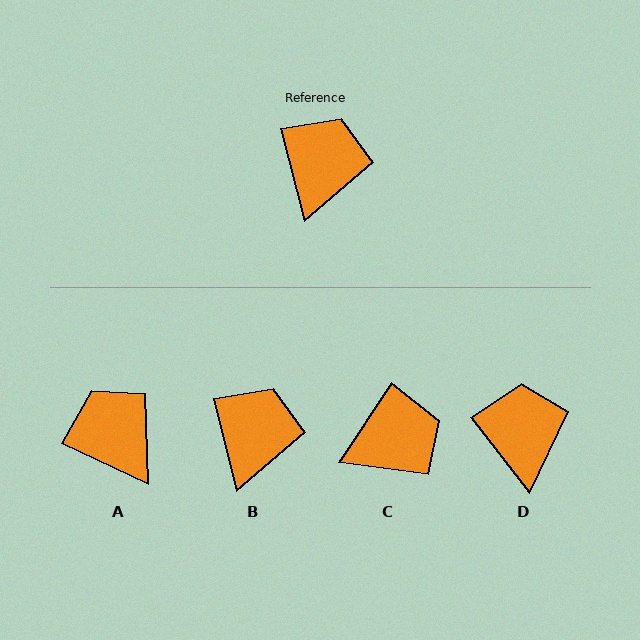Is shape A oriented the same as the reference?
No, it is off by about 51 degrees.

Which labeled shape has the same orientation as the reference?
B.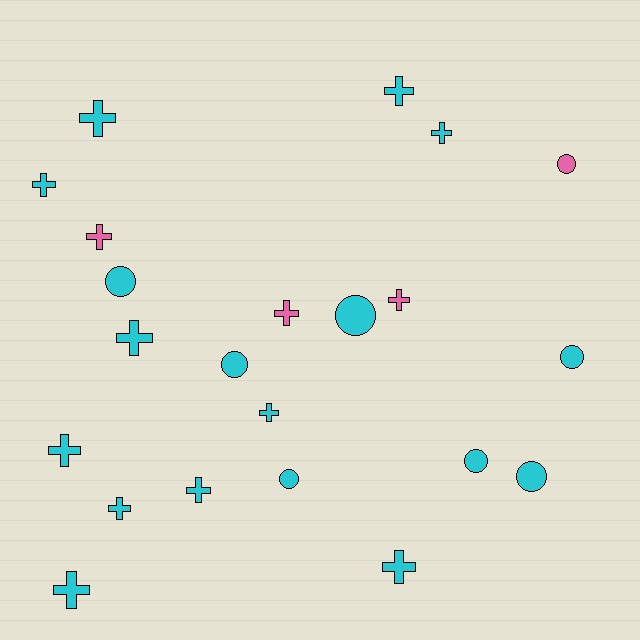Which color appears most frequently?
Cyan, with 18 objects.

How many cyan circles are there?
There are 7 cyan circles.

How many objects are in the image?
There are 22 objects.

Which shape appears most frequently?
Cross, with 14 objects.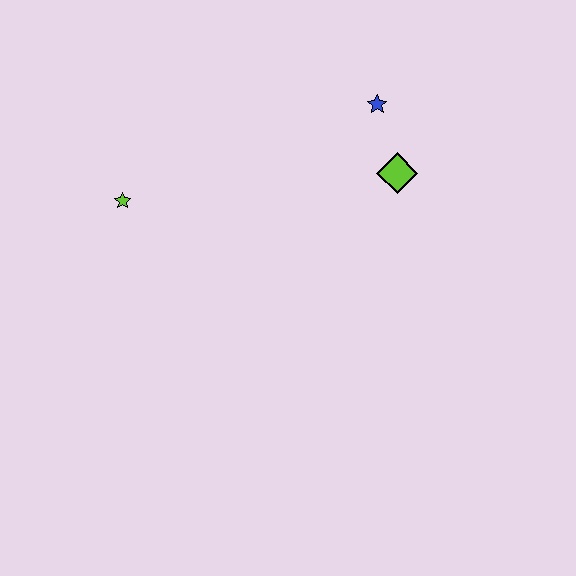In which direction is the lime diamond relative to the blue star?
The lime diamond is below the blue star.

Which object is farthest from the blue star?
The lime star is farthest from the blue star.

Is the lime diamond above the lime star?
Yes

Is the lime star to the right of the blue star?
No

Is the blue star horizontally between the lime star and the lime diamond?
Yes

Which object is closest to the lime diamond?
The blue star is closest to the lime diamond.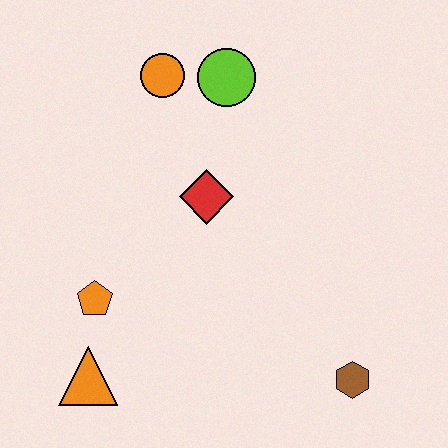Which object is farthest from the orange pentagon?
The brown hexagon is farthest from the orange pentagon.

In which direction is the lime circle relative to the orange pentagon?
The lime circle is above the orange pentagon.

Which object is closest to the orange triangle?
The orange pentagon is closest to the orange triangle.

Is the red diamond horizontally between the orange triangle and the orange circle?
No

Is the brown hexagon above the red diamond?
No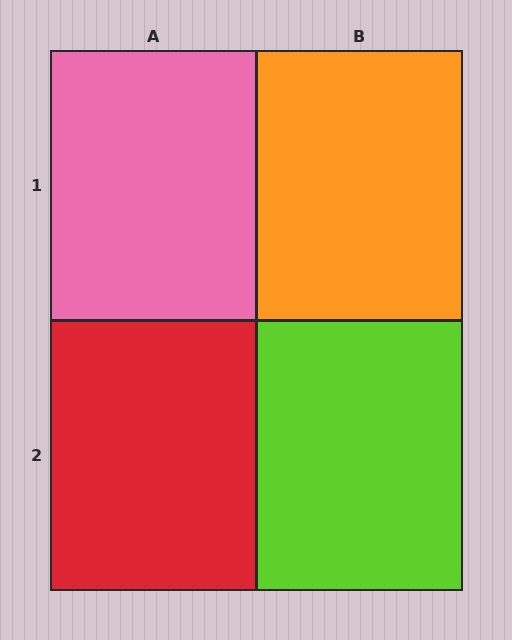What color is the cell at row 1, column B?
Orange.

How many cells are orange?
1 cell is orange.